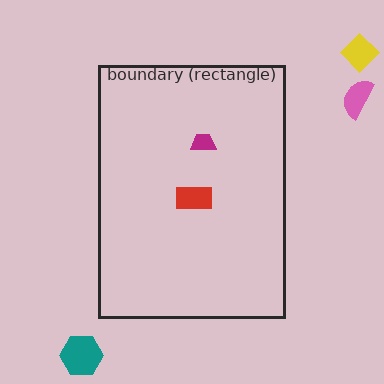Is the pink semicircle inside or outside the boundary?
Outside.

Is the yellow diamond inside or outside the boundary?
Outside.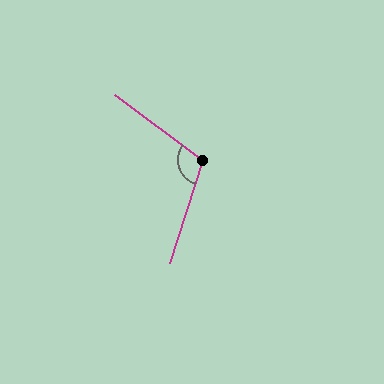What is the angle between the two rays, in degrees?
Approximately 108 degrees.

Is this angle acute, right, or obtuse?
It is obtuse.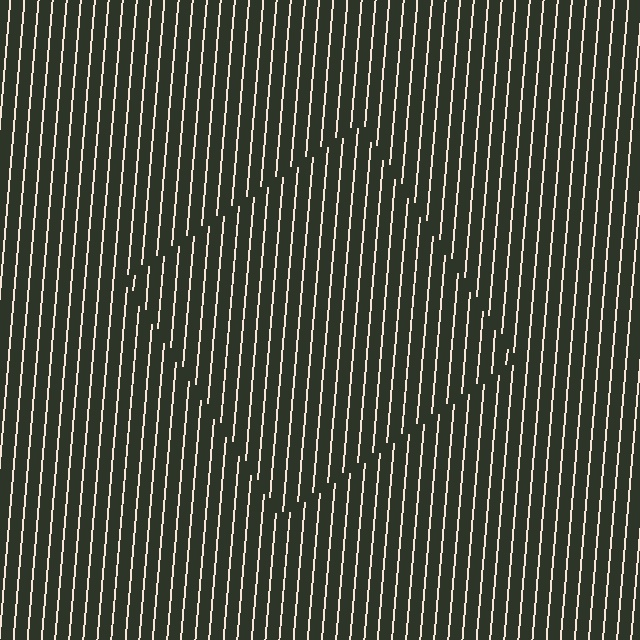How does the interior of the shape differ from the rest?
The interior of the shape contains the same grating, shifted by half a period — the contour is defined by the phase discontinuity where line-ends from the inner and outer gratings abut.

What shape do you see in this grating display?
An illusory square. The interior of the shape contains the same grating, shifted by half a period — the contour is defined by the phase discontinuity where line-ends from the inner and outer gratings abut.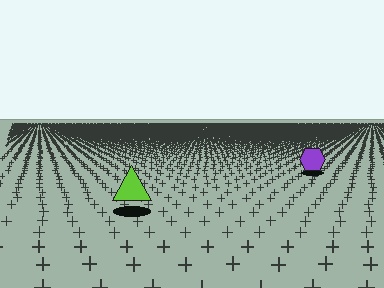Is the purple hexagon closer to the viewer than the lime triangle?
No. The lime triangle is closer — you can tell from the texture gradient: the ground texture is coarser near it.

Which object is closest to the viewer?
The lime triangle is closest. The texture marks near it are larger and more spread out.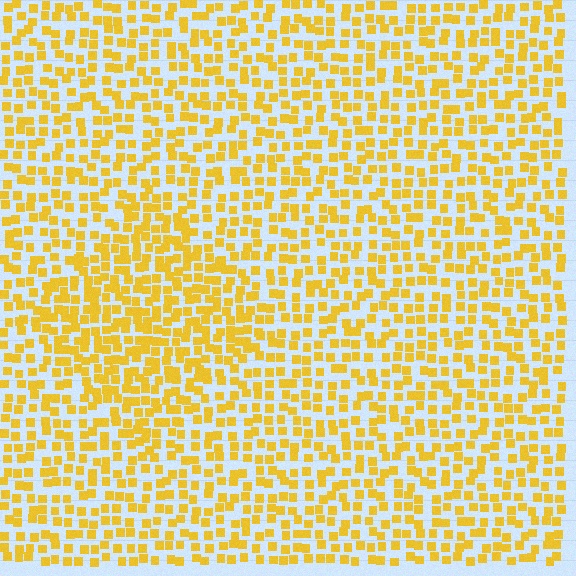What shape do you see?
I see a diamond.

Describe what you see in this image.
The image contains small yellow elements arranged at two different densities. A diamond-shaped region is visible where the elements are more densely packed than the surrounding area.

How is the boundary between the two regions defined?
The boundary is defined by a change in element density (approximately 1.5x ratio). All elements are the same color, size, and shape.